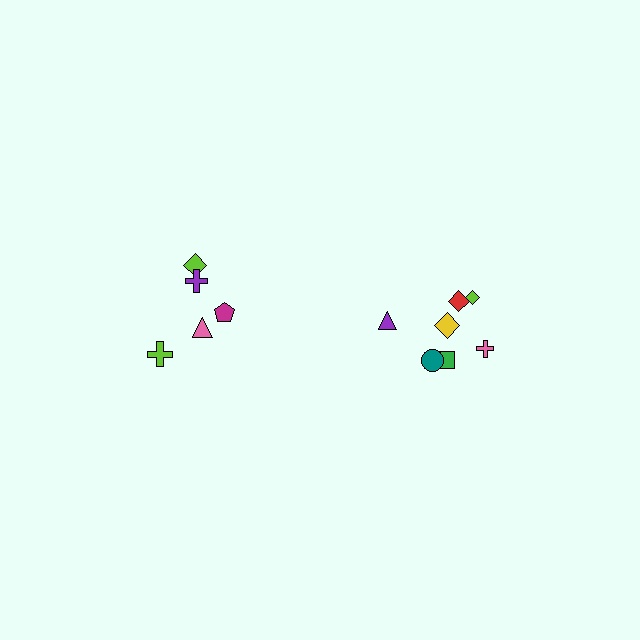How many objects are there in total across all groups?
There are 13 objects.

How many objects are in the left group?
There are 5 objects.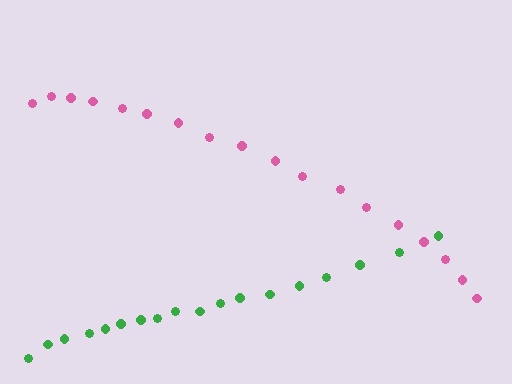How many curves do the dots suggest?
There are 2 distinct paths.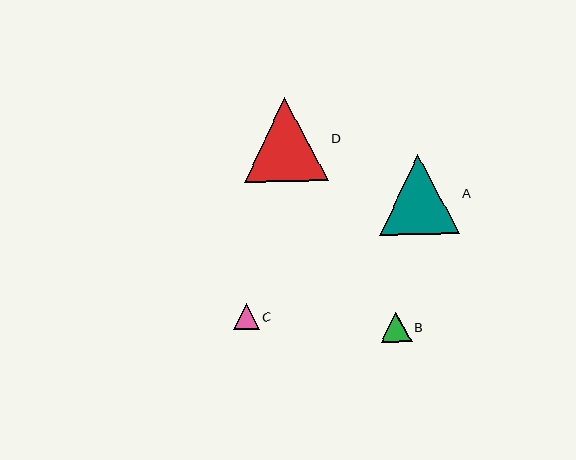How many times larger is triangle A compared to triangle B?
Triangle A is approximately 2.6 times the size of triangle B.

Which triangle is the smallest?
Triangle C is the smallest with a size of approximately 26 pixels.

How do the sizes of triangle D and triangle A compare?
Triangle D and triangle A are approximately the same size.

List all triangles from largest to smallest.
From largest to smallest: D, A, B, C.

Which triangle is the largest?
Triangle D is the largest with a size of approximately 84 pixels.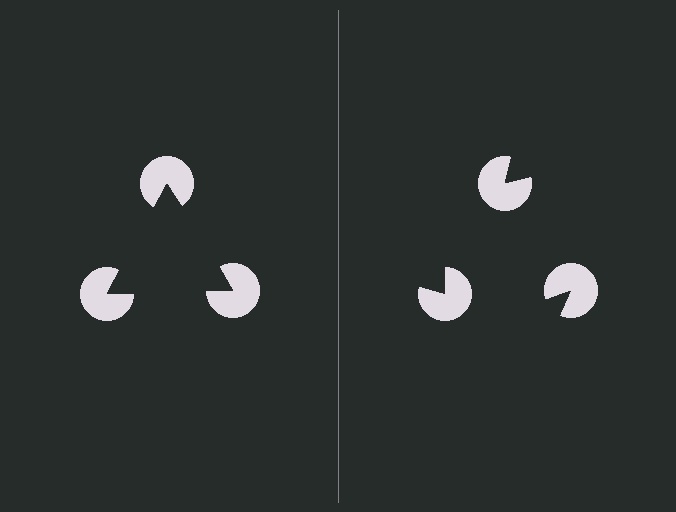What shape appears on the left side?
An illusory triangle.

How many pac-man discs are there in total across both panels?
6 — 3 on each side.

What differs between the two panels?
The pac-man discs are positioned identically on both sides; only the wedge orientations differ. On the left they align to a triangle; on the right they are misaligned.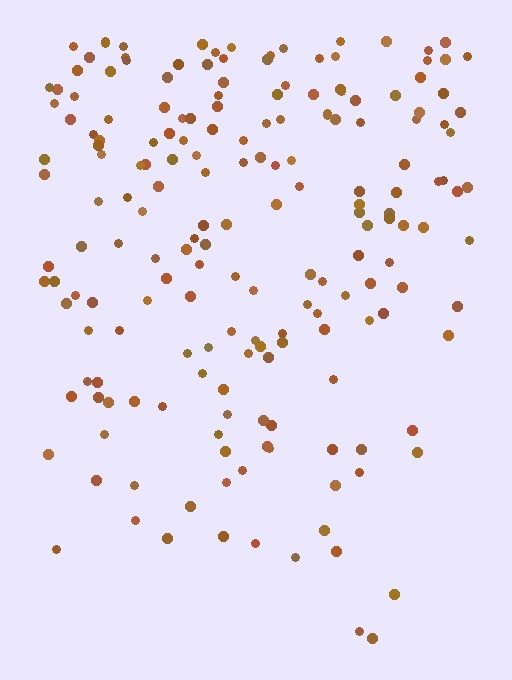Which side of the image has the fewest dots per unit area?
The bottom.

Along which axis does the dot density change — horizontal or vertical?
Vertical.